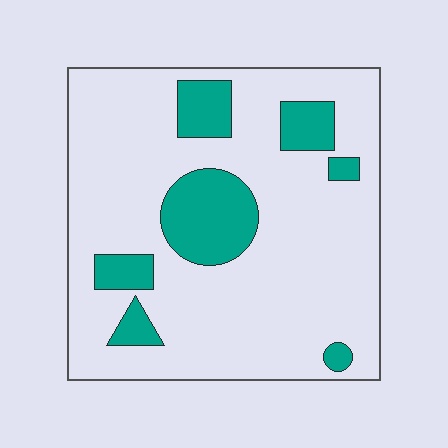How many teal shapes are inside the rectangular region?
7.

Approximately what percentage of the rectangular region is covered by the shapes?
Approximately 20%.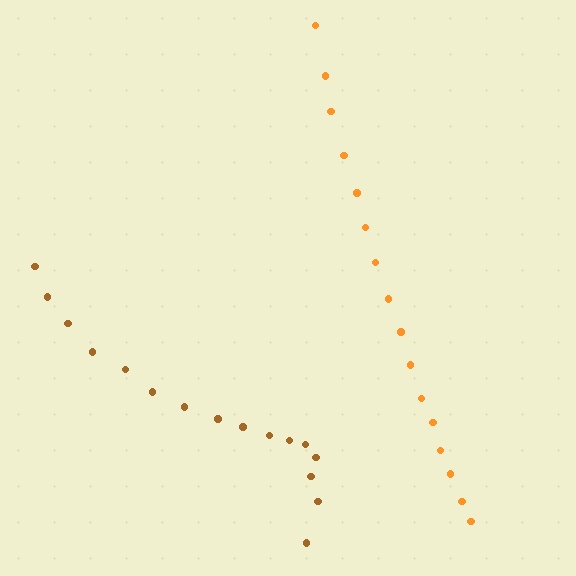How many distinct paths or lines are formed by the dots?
There are 2 distinct paths.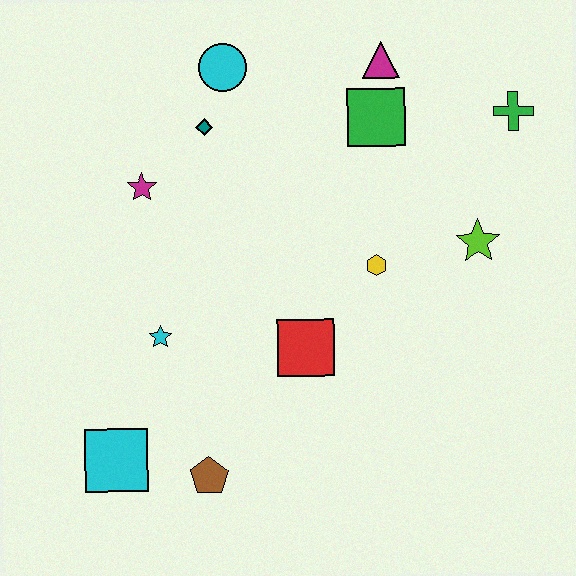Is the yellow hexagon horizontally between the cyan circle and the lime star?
Yes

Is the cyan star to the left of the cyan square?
No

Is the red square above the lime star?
No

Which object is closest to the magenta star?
The teal diamond is closest to the magenta star.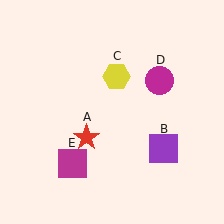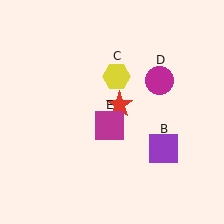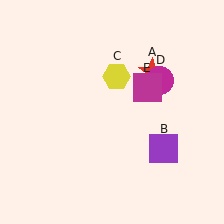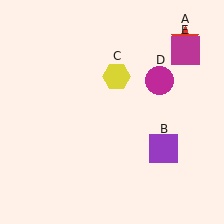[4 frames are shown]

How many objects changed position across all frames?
2 objects changed position: red star (object A), magenta square (object E).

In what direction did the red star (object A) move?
The red star (object A) moved up and to the right.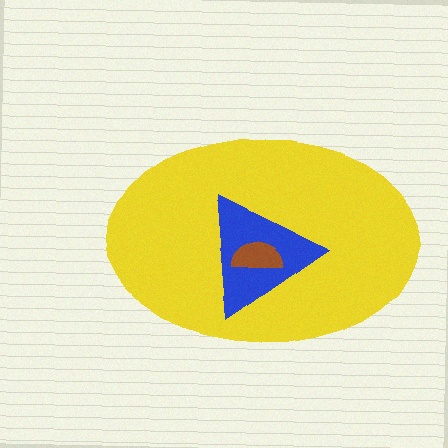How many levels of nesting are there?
3.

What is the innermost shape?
The brown semicircle.